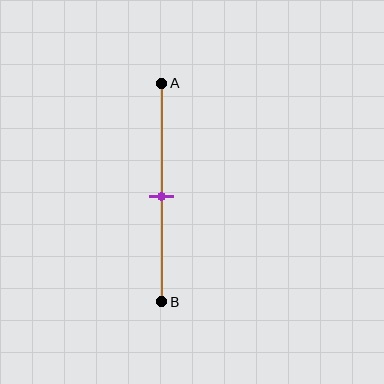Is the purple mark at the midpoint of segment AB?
Yes, the mark is approximately at the midpoint.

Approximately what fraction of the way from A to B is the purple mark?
The purple mark is approximately 50% of the way from A to B.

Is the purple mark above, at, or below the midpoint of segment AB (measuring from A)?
The purple mark is approximately at the midpoint of segment AB.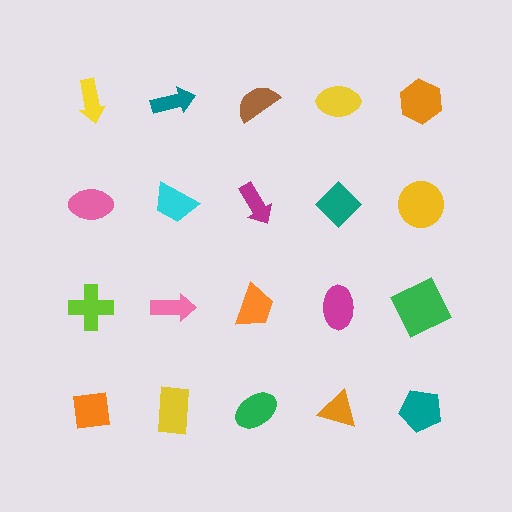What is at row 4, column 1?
An orange square.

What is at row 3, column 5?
A green square.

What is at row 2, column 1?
A pink ellipse.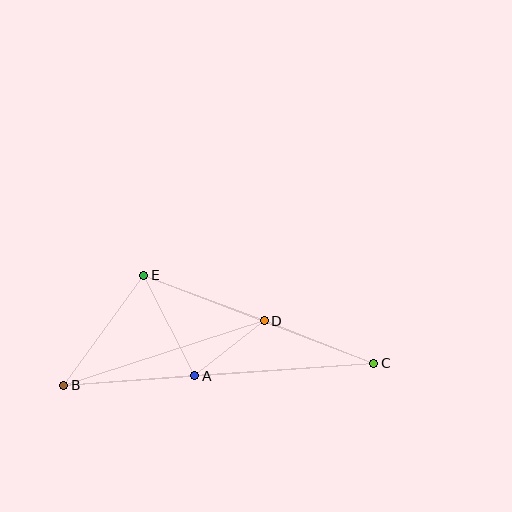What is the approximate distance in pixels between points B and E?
The distance between B and E is approximately 136 pixels.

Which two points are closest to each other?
Points A and D are closest to each other.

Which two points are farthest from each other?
Points B and C are farthest from each other.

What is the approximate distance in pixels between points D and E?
The distance between D and E is approximately 129 pixels.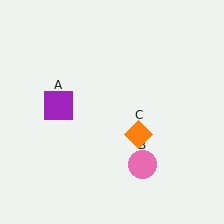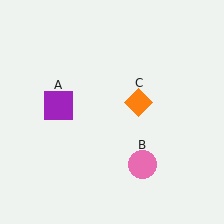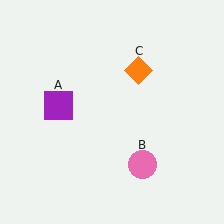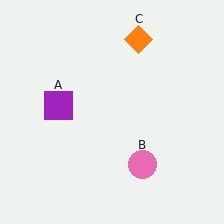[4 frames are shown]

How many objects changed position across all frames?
1 object changed position: orange diamond (object C).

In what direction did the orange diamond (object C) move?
The orange diamond (object C) moved up.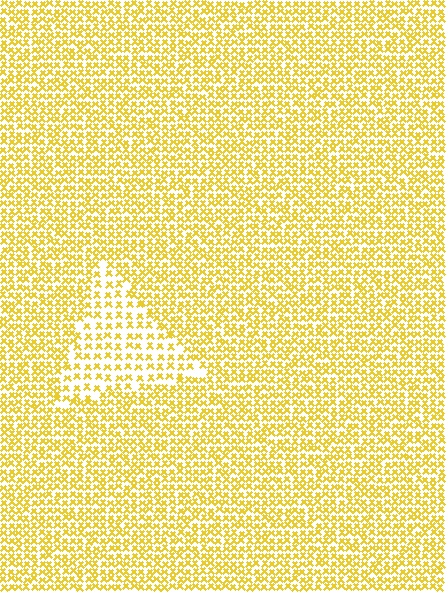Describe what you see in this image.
The image contains small yellow elements arranged at two different densities. A triangle-shaped region is visible where the elements are less densely packed than the surrounding area.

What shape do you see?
I see a triangle.